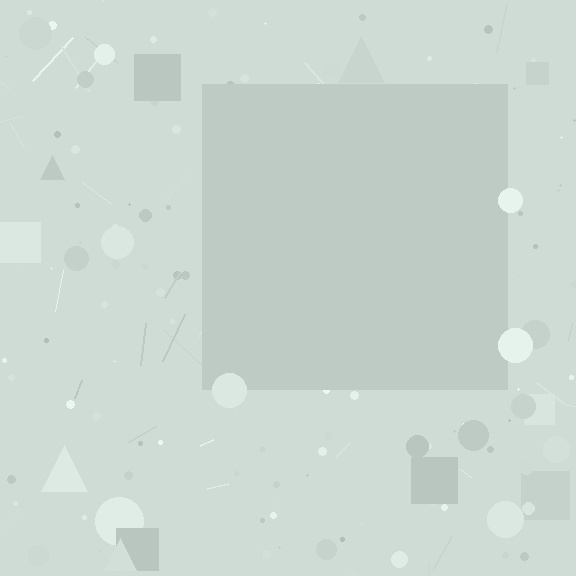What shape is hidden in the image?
A square is hidden in the image.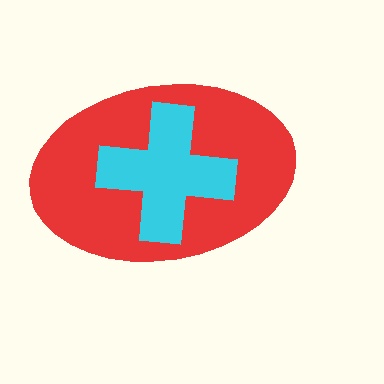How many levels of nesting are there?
2.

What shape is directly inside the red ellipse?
The cyan cross.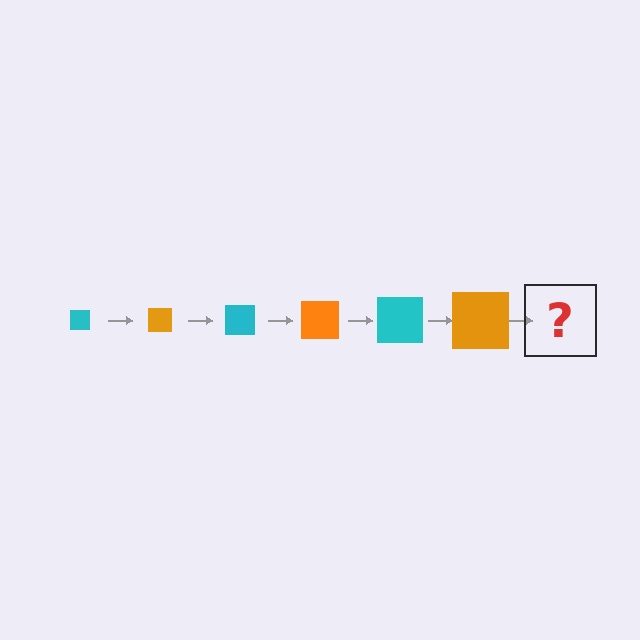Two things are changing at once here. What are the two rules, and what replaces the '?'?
The two rules are that the square grows larger each step and the color cycles through cyan and orange. The '?' should be a cyan square, larger than the previous one.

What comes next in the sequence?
The next element should be a cyan square, larger than the previous one.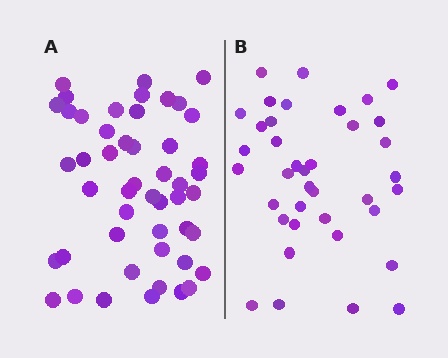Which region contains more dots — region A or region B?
Region A (the left region) has more dots.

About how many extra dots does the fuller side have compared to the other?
Region A has roughly 12 or so more dots than region B.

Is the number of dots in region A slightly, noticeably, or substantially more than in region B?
Region A has noticeably more, but not dramatically so. The ratio is roughly 1.3 to 1.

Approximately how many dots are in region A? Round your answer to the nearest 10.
About 50 dots. (The exact count is 49, which rounds to 50.)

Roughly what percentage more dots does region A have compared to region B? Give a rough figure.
About 30% more.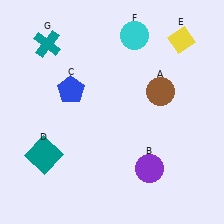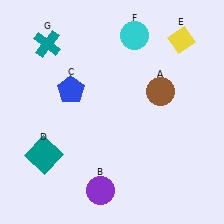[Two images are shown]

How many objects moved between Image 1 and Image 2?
1 object moved between the two images.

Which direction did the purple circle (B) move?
The purple circle (B) moved left.